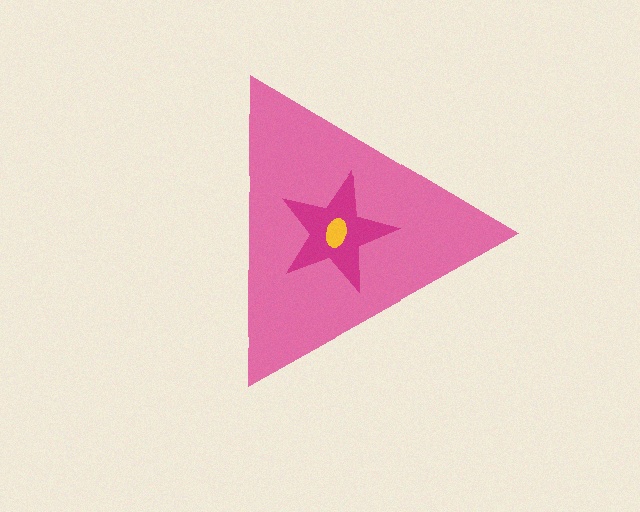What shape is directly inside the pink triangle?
The magenta star.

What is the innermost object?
The yellow ellipse.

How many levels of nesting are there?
3.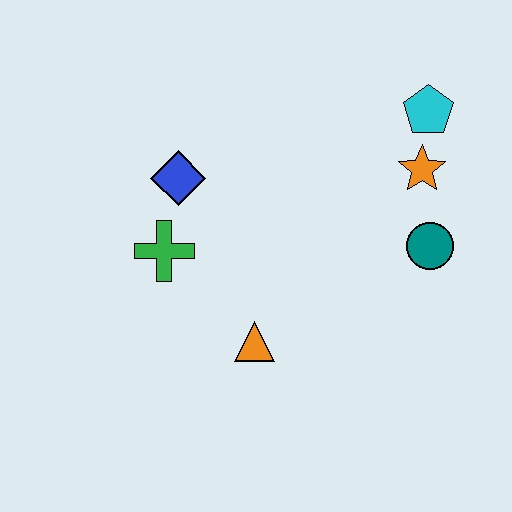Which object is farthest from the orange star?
The green cross is farthest from the orange star.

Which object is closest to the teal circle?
The orange star is closest to the teal circle.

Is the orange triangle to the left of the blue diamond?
No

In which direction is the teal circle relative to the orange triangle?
The teal circle is to the right of the orange triangle.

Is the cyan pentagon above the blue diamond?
Yes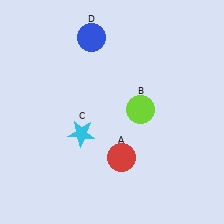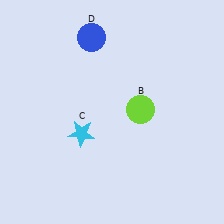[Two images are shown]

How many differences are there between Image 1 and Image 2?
There is 1 difference between the two images.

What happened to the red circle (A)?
The red circle (A) was removed in Image 2. It was in the bottom-right area of Image 1.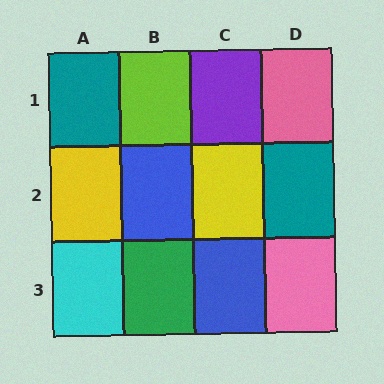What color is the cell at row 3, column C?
Blue.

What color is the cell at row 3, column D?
Pink.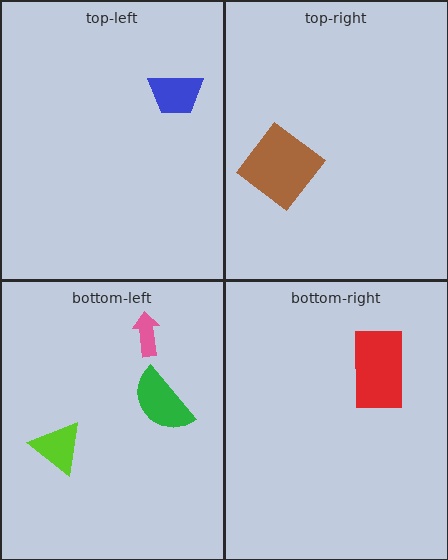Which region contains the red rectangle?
The bottom-right region.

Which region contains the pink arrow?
The bottom-left region.